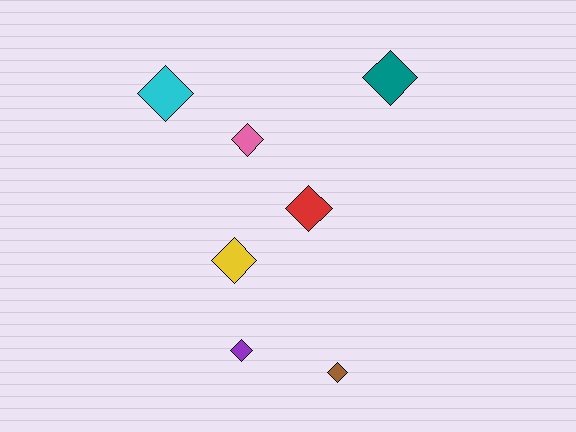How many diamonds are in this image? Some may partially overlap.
There are 7 diamonds.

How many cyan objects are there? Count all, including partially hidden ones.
There is 1 cyan object.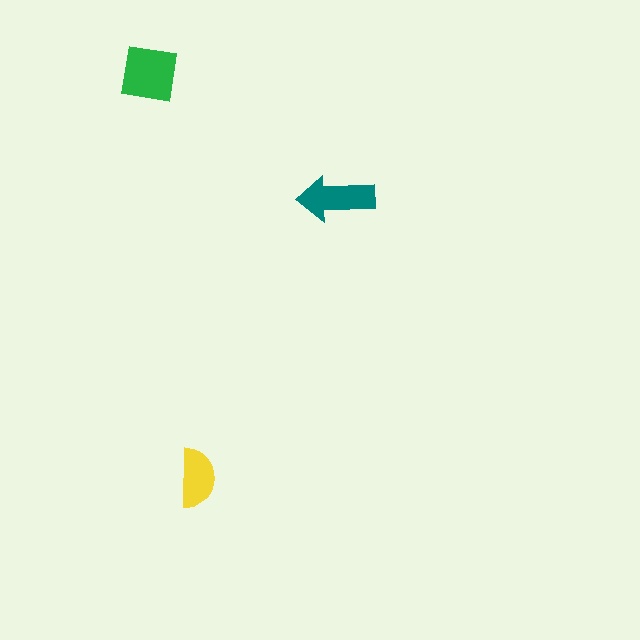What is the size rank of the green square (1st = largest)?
1st.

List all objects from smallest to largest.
The yellow semicircle, the teal arrow, the green square.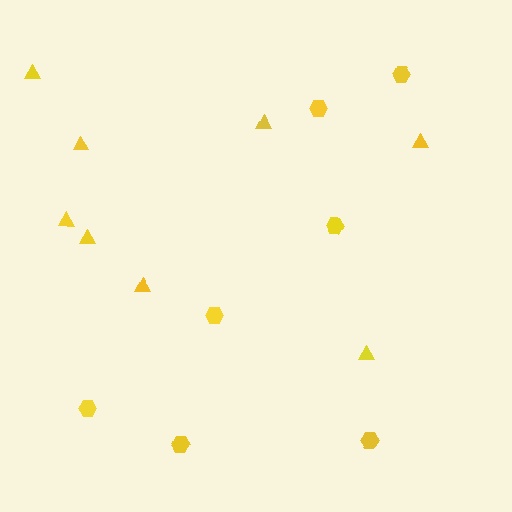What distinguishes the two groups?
There are 2 groups: one group of triangles (8) and one group of hexagons (7).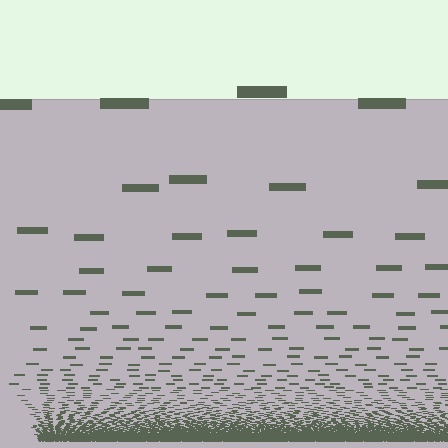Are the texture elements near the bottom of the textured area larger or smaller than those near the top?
Smaller. The gradient is inverted — elements near the bottom are smaller and denser.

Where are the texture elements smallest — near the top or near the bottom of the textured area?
Near the bottom.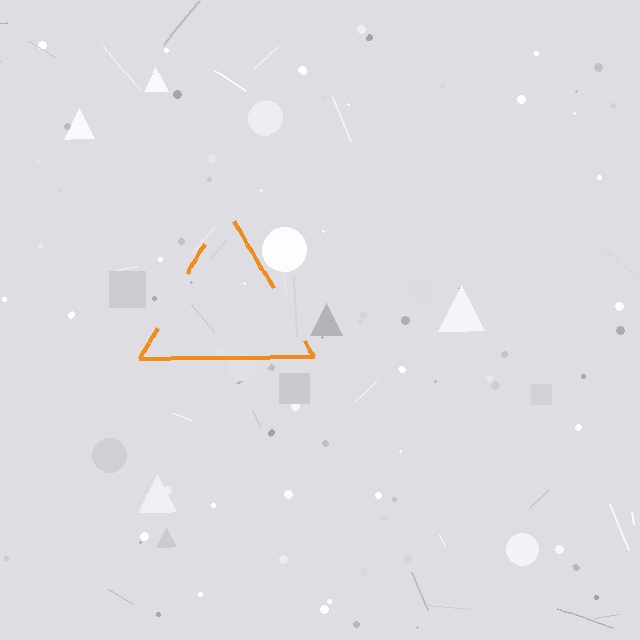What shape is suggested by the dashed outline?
The dashed outline suggests a triangle.